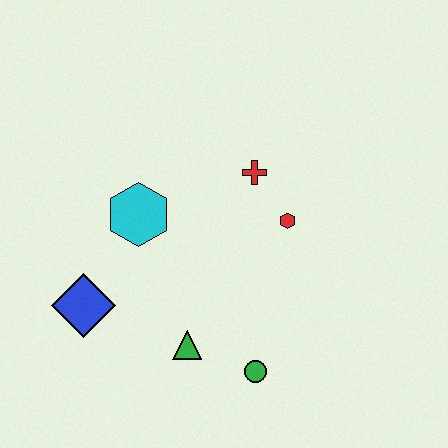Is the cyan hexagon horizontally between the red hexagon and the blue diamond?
Yes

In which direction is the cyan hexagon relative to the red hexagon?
The cyan hexagon is to the left of the red hexagon.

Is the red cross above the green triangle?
Yes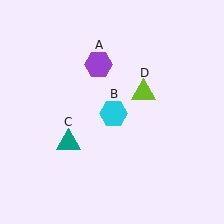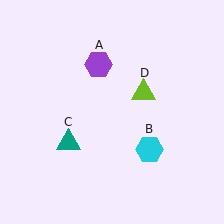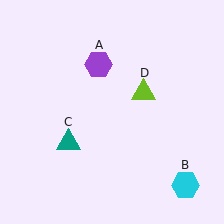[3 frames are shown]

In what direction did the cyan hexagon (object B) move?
The cyan hexagon (object B) moved down and to the right.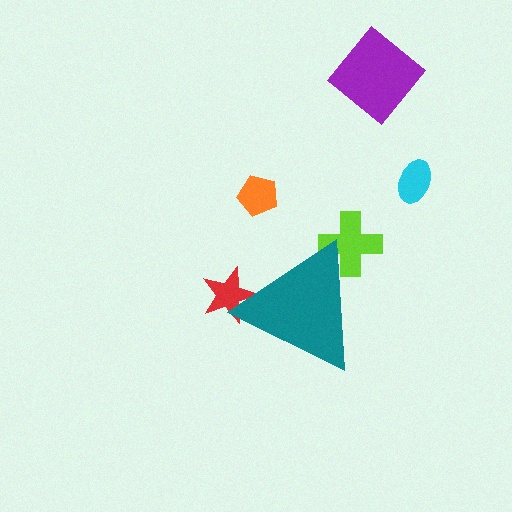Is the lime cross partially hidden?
Yes, the lime cross is partially hidden behind the teal triangle.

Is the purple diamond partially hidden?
No, the purple diamond is fully visible.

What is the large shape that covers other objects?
A teal triangle.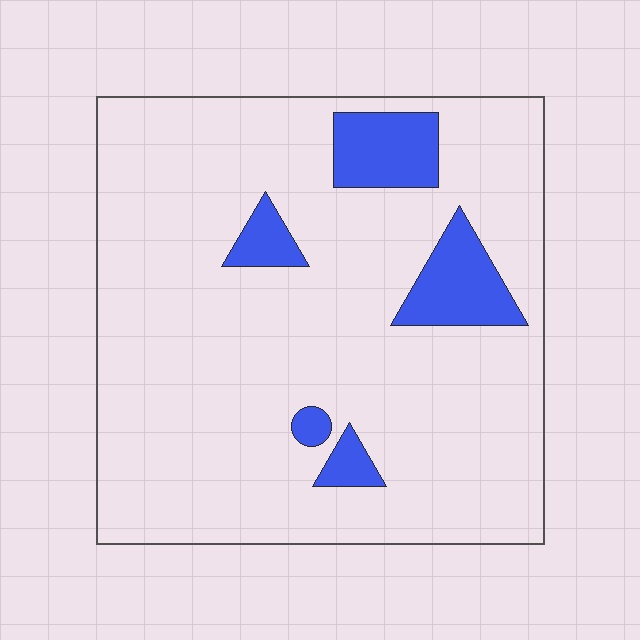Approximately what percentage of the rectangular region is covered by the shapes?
Approximately 10%.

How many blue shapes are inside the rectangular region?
5.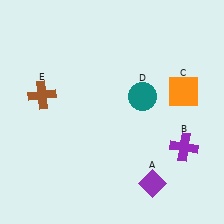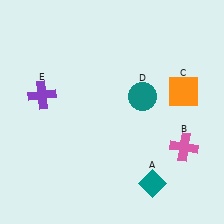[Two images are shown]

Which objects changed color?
A changed from purple to teal. B changed from purple to pink. E changed from brown to purple.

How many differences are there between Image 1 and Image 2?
There are 3 differences between the two images.